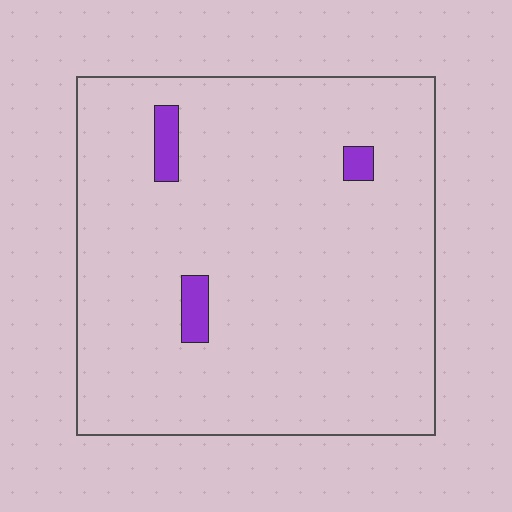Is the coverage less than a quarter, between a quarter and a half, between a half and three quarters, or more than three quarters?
Less than a quarter.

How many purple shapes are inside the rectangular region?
3.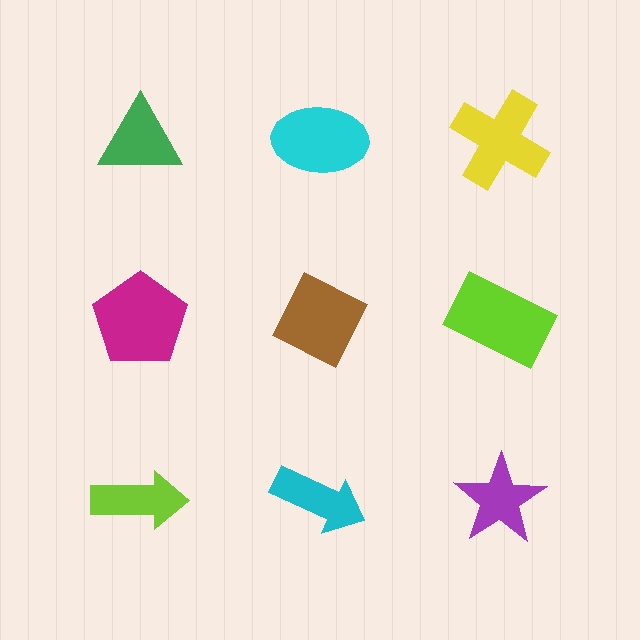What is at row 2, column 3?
A lime rectangle.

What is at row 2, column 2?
A brown diamond.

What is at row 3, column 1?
A lime arrow.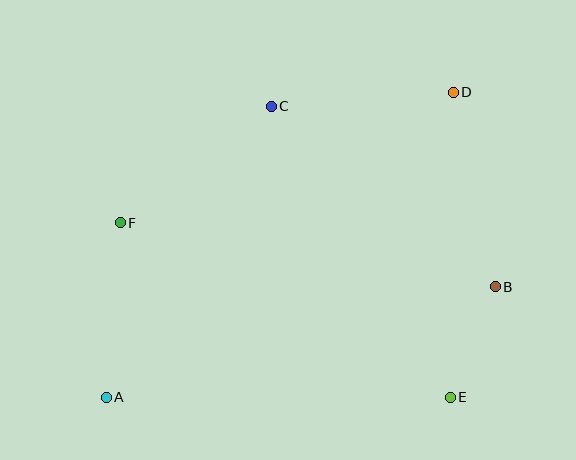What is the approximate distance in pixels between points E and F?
The distance between E and F is approximately 373 pixels.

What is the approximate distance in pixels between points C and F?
The distance between C and F is approximately 191 pixels.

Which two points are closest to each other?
Points B and E are closest to each other.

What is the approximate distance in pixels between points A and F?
The distance between A and F is approximately 175 pixels.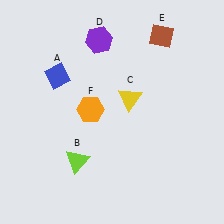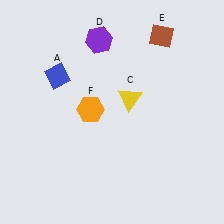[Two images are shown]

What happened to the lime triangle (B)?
The lime triangle (B) was removed in Image 2. It was in the bottom-left area of Image 1.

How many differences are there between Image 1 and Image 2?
There is 1 difference between the two images.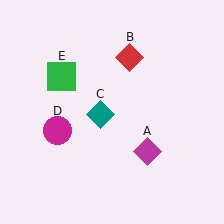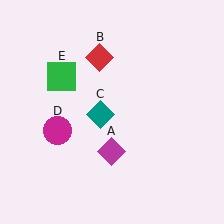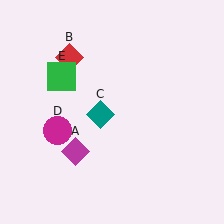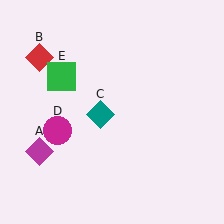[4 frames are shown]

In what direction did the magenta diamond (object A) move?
The magenta diamond (object A) moved left.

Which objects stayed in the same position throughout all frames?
Teal diamond (object C) and magenta circle (object D) and green square (object E) remained stationary.